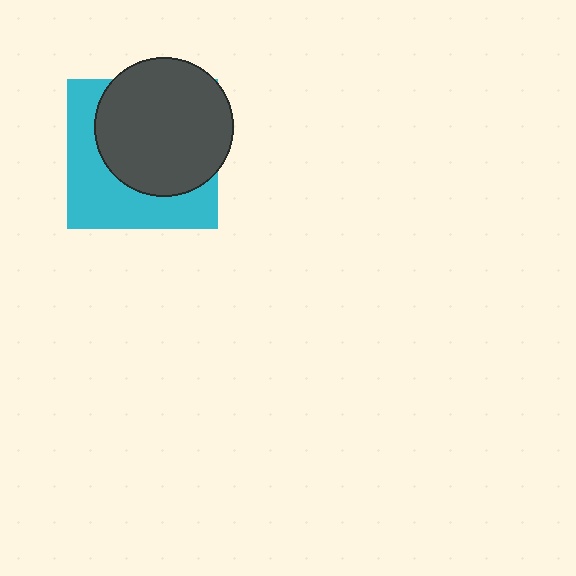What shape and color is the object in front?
The object in front is a dark gray circle.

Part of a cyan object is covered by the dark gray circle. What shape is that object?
It is a square.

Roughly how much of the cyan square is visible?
A small part of it is visible (roughly 43%).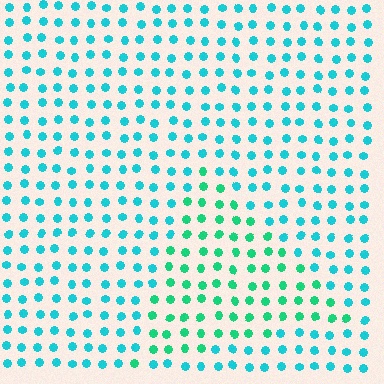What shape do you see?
I see a triangle.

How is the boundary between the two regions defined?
The boundary is defined purely by a slight shift in hue (about 31 degrees). Spacing, size, and orientation are identical on both sides.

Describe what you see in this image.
The image is filled with small cyan elements in a uniform arrangement. A triangle-shaped region is visible where the elements are tinted to a slightly different hue, forming a subtle color boundary.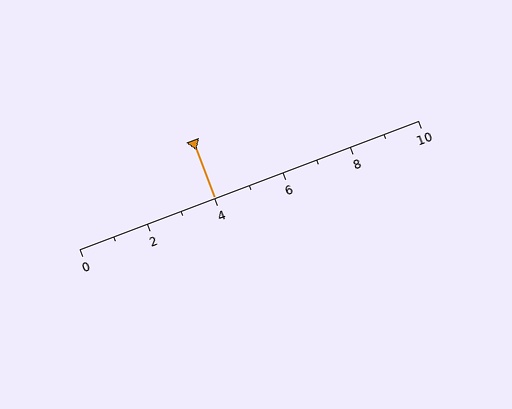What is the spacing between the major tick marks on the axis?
The major ticks are spaced 2 apart.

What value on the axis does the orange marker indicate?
The marker indicates approximately 4.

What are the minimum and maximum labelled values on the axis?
The axis runs from 0 to 10.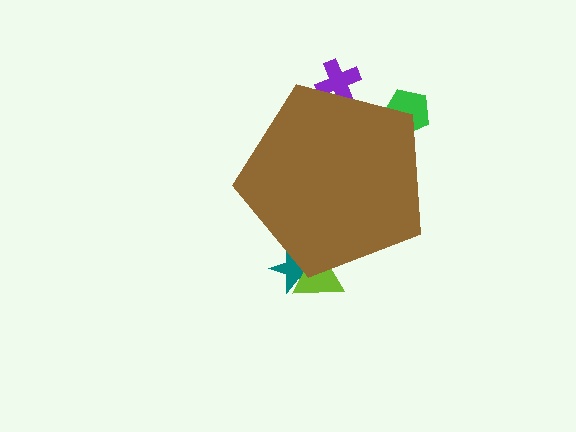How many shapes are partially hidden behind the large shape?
4 shapes are partially hidden.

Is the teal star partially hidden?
Yes, the teal star is partially hidden behind the brown pentagon.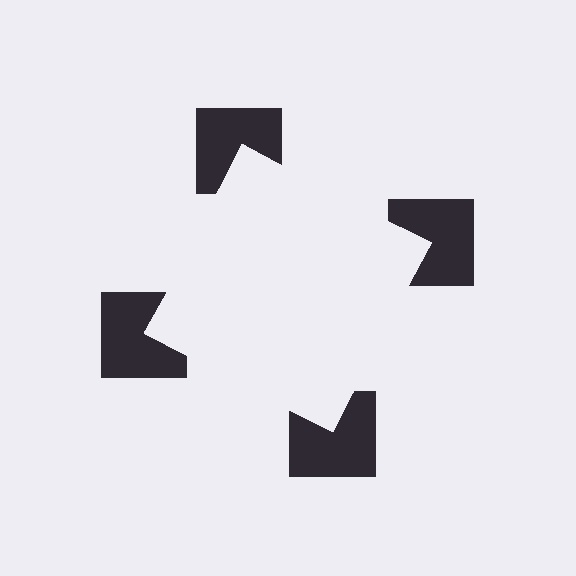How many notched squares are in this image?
There are 4 — one at each vertex of the illusory square.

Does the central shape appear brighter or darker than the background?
It typically appears slightly brighter than the background, even though no actual brightness change is drawn.